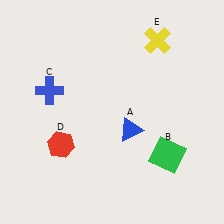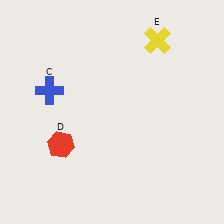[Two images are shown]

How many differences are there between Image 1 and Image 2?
There are 2 differences between the two images.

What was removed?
The blue triangle (A), the green square (B) were removed in Image 2.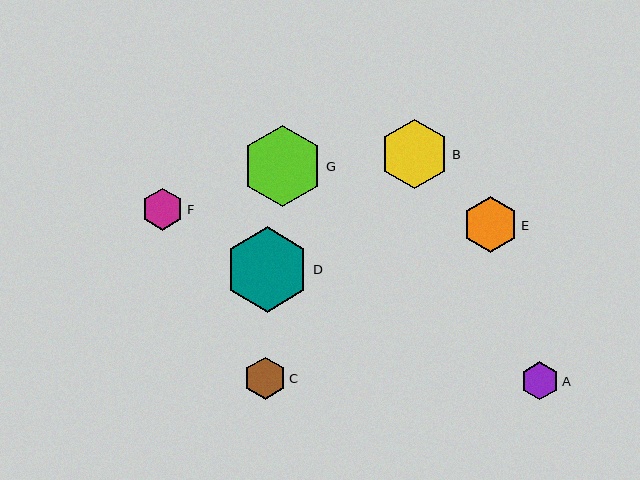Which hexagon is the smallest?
Hexagon A is the smallest with a size of approximately 38 pixels.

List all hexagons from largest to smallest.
From largest to smallest: D, G, B, E, C, F, A.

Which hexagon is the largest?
Hexagon D is the largest with a size of approximately 85 pixels.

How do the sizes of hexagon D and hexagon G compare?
Hexagon D and hexagon G are approximately the same size.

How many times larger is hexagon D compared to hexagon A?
Hexagon D is approximately 2.2 times the size of hexagon A.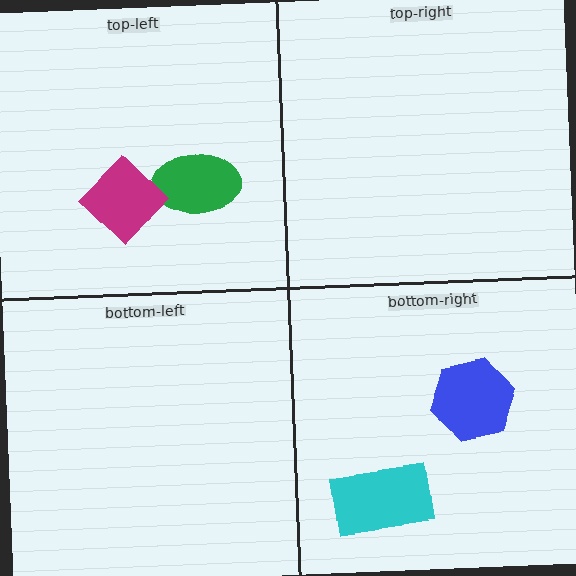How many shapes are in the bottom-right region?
2.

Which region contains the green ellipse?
The top-left region.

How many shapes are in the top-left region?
2.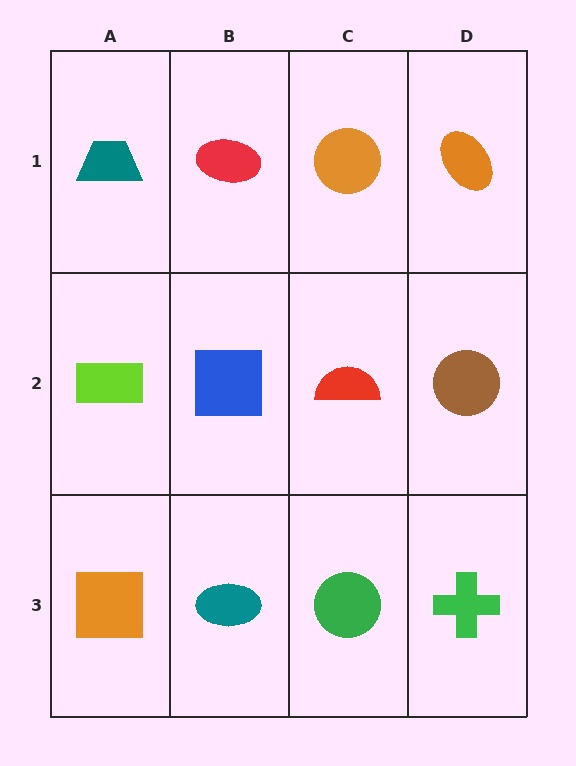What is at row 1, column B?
A red ellipse.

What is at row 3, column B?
A teal ellipse.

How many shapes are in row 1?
4 shapes.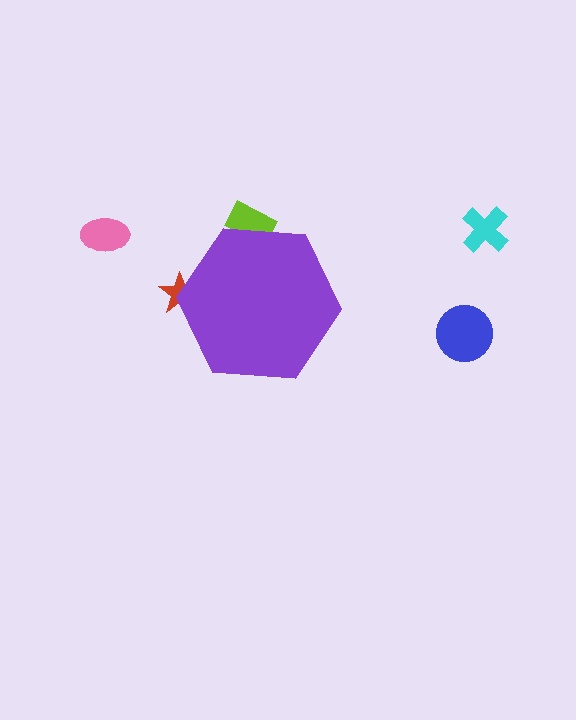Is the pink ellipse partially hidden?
No, the pink ellipse is fully visible.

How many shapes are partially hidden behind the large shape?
2 shapes are partially hidden.